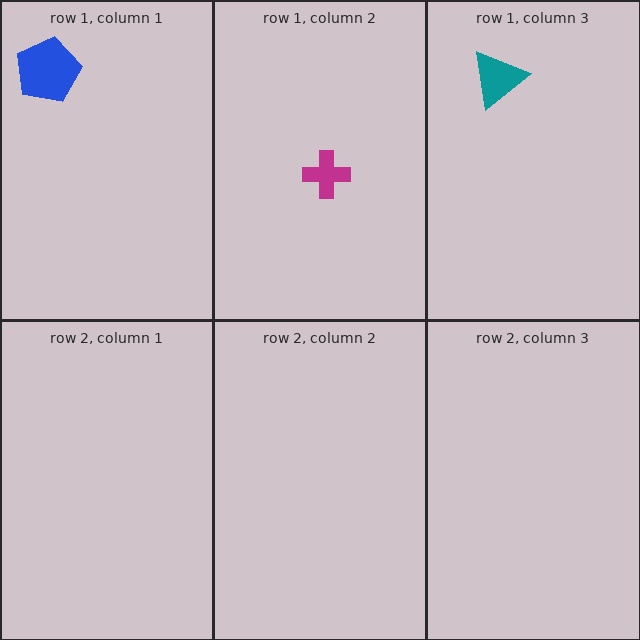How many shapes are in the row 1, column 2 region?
1.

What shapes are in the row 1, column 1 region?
The blue pentagon.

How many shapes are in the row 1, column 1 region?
1.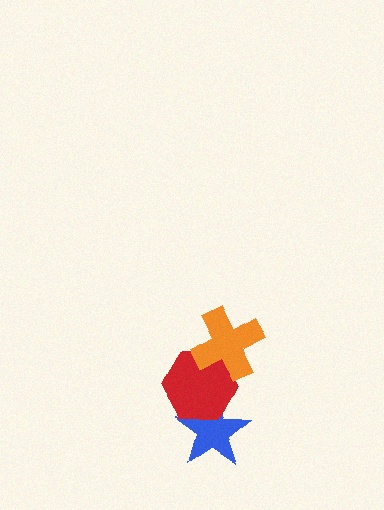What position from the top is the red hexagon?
The red hexagon is 2nd from the top.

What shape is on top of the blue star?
The red hexagon is on top of the blue star.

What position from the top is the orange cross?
The orange cross is 1st from the top.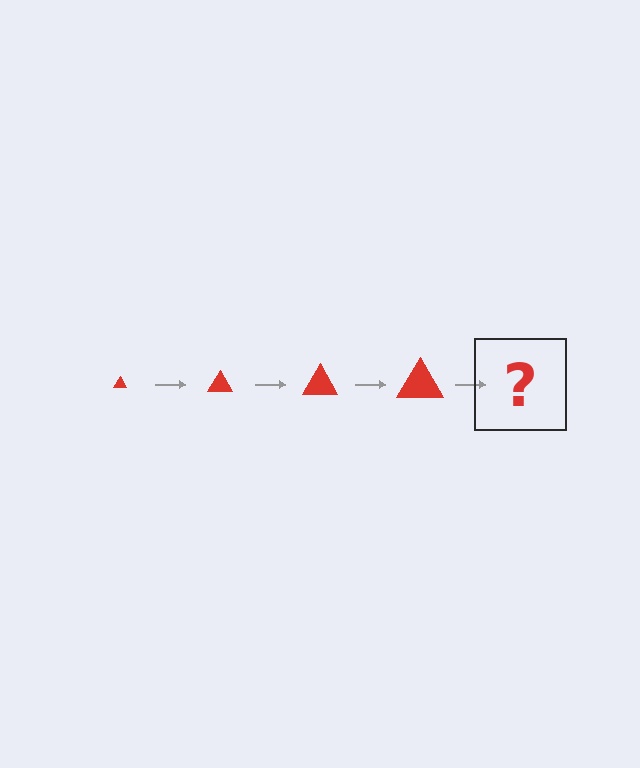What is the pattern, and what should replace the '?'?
The pattern is that the triangle gets progressively larger each step. The '?' should be a red triangle, larger than the previous one.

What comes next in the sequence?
The next element should be a red triangle, larger than the previous one.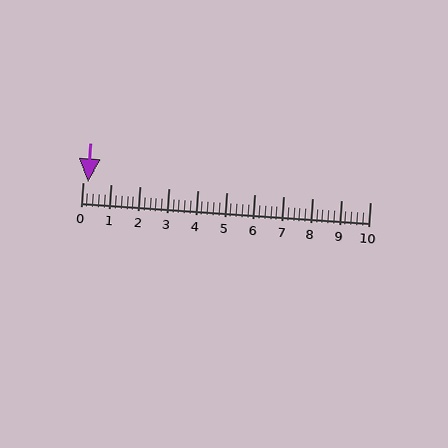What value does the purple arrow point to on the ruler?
The purple arrow points to approximately 0.2.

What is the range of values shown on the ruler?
The ruler shows values from 0 to 10.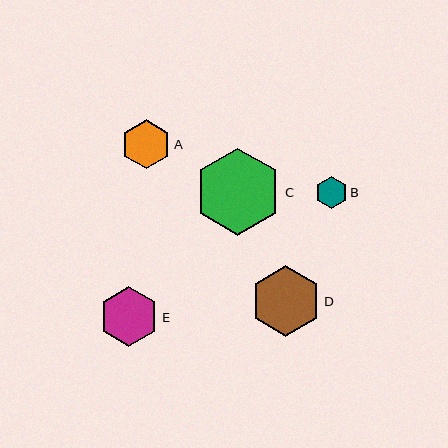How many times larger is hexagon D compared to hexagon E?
Hexagon D is approximately 1.2 times the size of hexagon E.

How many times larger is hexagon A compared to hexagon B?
Hexagon A is approximately 1.6 times the size of hexagon B.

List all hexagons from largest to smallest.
From largest to smallest: C, D, E, A, B.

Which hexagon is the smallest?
Hexagon B is the smallest with a size of approximately 32 pixels.